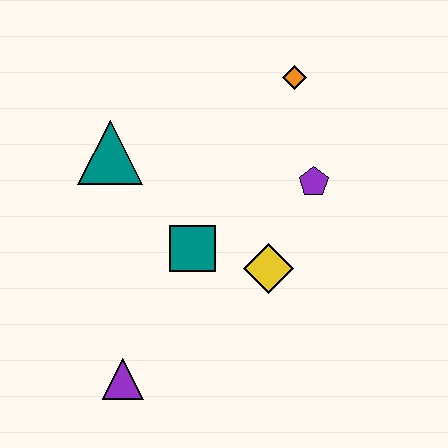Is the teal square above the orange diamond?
No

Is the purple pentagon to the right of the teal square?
Yes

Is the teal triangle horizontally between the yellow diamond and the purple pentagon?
No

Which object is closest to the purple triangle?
The teal square is closest to the purple triangle.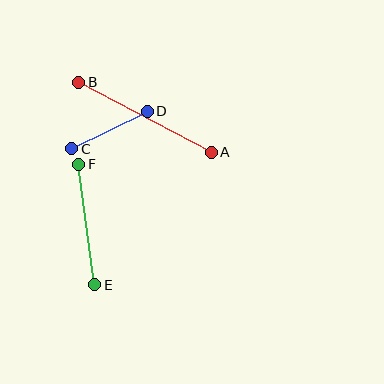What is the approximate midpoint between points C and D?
The midpoint is at approximately (109, 130) pixels.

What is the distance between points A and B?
The distance is approximately 150 pixels.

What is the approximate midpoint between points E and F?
The midpoint is at approximately (87, 225) pixels.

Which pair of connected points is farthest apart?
Points A and B are farthest apart.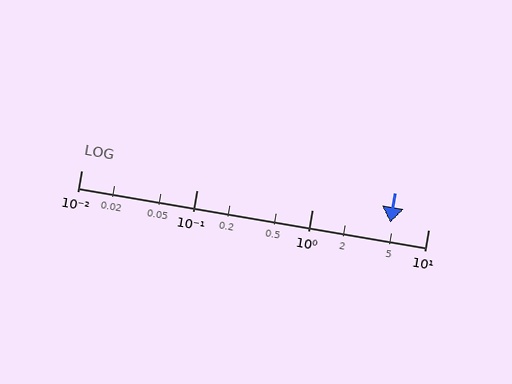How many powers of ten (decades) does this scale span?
The scale spans 3 decades, from 0.01 to 10.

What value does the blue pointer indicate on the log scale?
The pointer indicates approximately 4.7.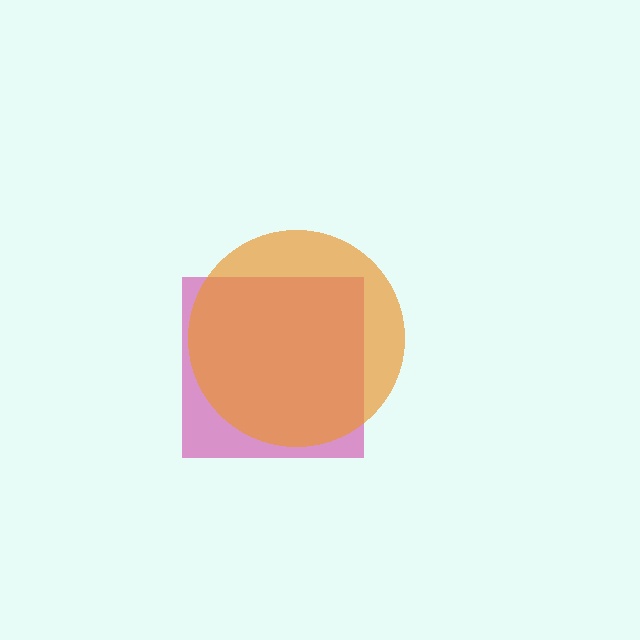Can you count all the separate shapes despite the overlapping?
Yes, there are 2 separate shapes.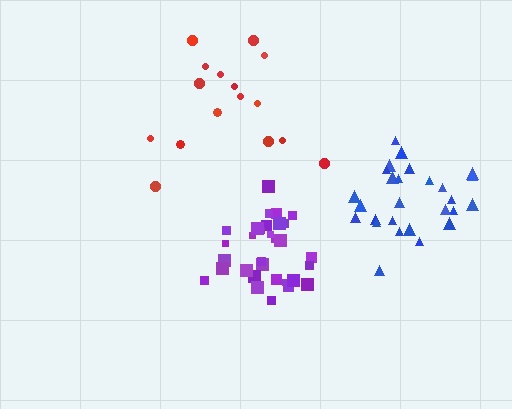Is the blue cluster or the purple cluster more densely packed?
Purple.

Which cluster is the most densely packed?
Purple.